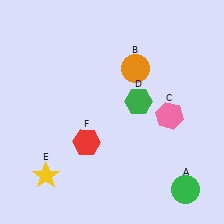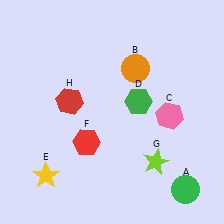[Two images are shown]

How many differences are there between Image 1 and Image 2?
There are 2 differences between the two images.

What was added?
A lime star (G), a red hexagon (H) were added in Image 2.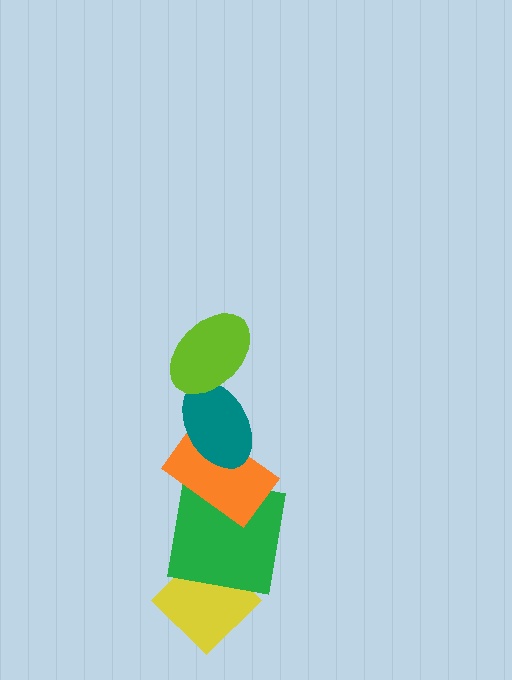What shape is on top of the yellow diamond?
The green square is on top of the yellow diamond.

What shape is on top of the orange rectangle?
The teal ellipse is on top of the orange rectangle.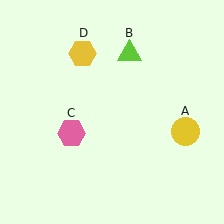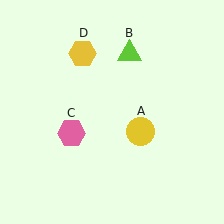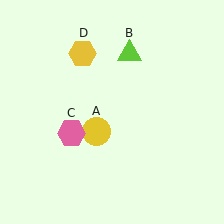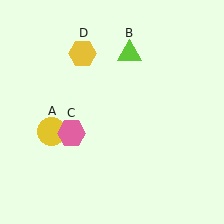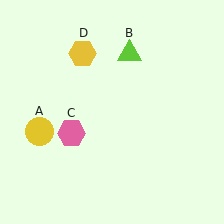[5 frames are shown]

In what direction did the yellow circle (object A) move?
The yellow circle (object A) moved left.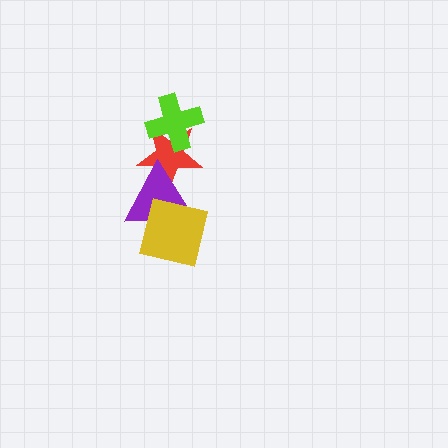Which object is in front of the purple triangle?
The yellow square is in front of the purple triangle.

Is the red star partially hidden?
Yes, it is partially covered by another shape.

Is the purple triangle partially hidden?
Yes, it is partially covered by another shape.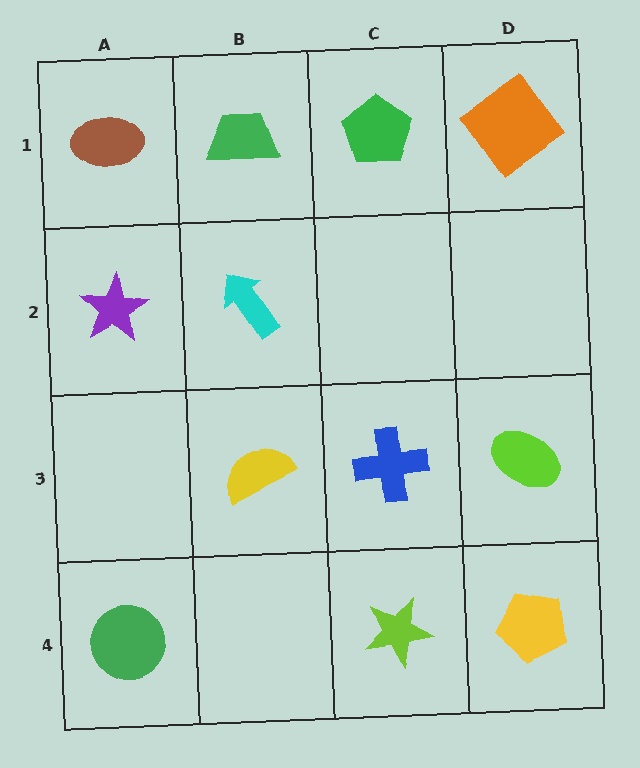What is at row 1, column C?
A green pentagon.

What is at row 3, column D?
A lime ellipse.